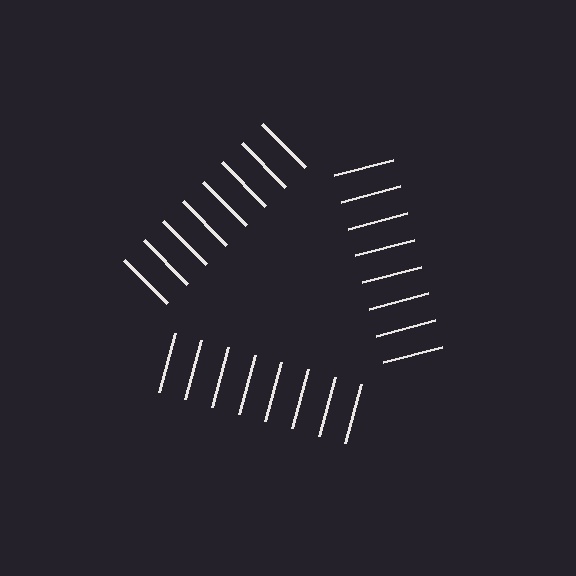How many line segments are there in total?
24 — 8 along each of the 3 edges.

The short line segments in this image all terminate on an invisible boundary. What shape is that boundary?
An illusory triangle — the line segments terminate on its edges but no continuous stroke is drawn.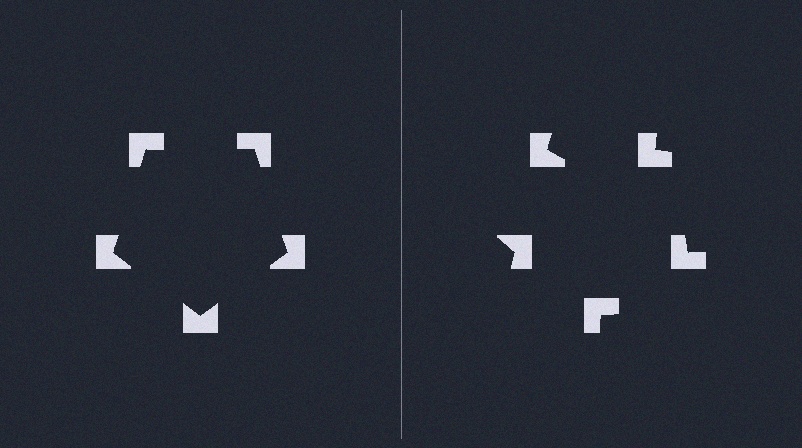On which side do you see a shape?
An illusory pentagon appears on the left side. On the right side the wedge cuts are rotated, so no coherent shape forms.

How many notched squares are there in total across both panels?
10 — 5 on each side.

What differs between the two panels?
The notched squares are positioned identically on both sides; only the wedge orientations differ. On the left they align to a pentagon; on the right they are misaligned.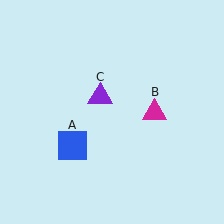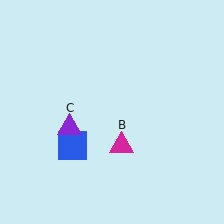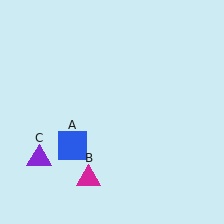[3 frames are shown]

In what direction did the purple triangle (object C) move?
The purple triangle (object C) moved down and to the left.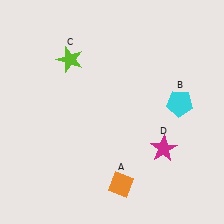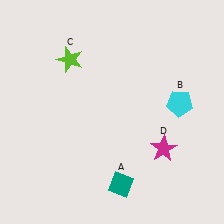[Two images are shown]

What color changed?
The diamond (A) changed from orange in Image 1 to teal in Image 2.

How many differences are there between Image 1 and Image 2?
There is 1 difference between the two images.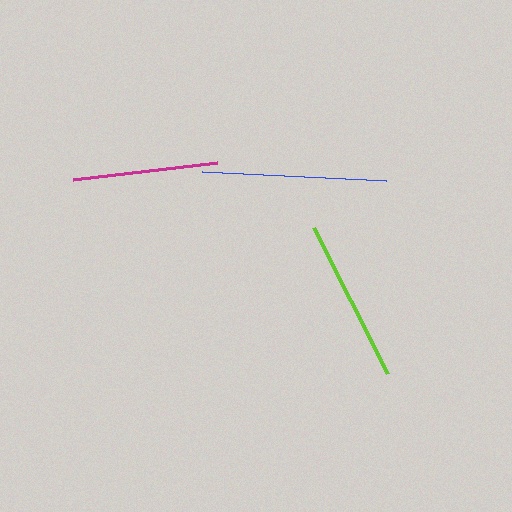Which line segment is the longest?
The blue line is the longest at approximately 184 pixels.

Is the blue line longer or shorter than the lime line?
The blue line is longer than the lime line.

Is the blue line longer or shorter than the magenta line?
The blue line is longer than the magenta line.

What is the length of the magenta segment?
The magenta segment is approximately 145 pixels long.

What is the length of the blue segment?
The blue segment is approximately 184 pixels long.